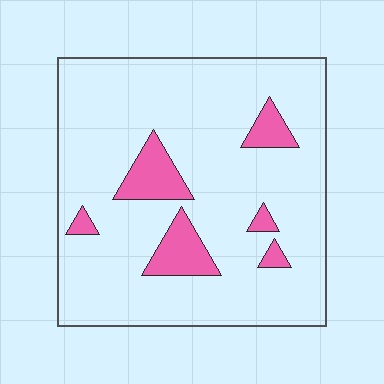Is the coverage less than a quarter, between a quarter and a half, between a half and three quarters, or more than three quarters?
Less than a quarter.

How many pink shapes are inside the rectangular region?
6.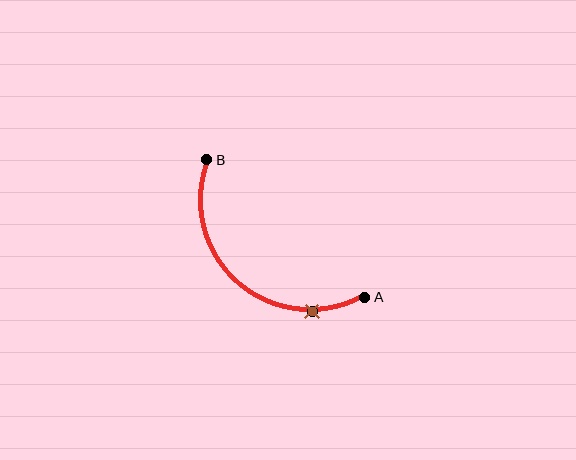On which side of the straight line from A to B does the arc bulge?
The arc bulges below and to the left of the straight line connecting A and B.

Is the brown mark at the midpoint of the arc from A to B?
No. The brown mark lies on the arc but is closer to endpoint A. The arc midpoint would be at the point on the curve equidistant along the arc from both A and B.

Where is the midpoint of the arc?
The arc midpoint is the point on the curve farthest from the straight line joining A and B. It sits below and to the left of that line.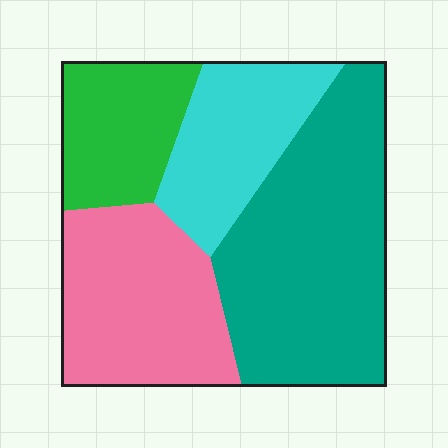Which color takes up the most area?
Teal, at roughly 40%.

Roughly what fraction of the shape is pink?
Pink takes up about one quarter (1/4) of the shape.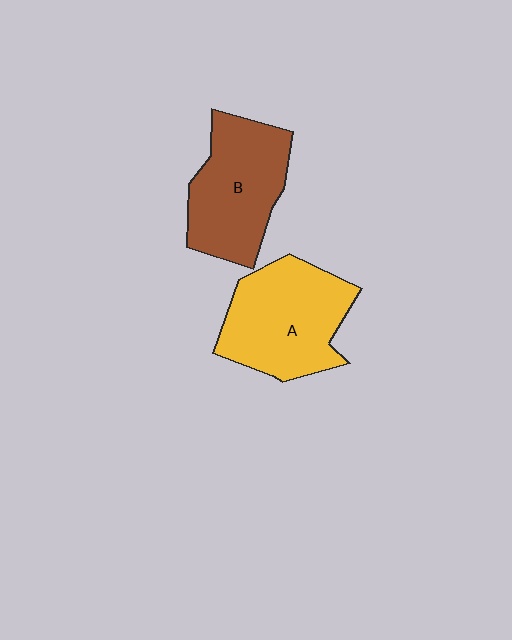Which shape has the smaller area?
Shape B (brown).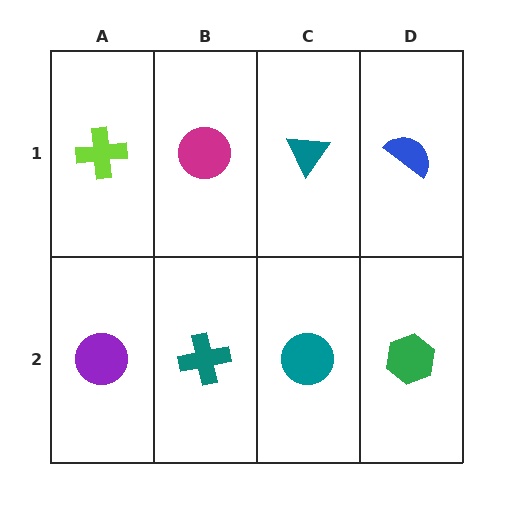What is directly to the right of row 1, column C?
A blue semicircle.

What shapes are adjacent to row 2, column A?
A lime cross (row 1, column A), a teal cross (row 2, column B).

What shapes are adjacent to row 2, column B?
A magenta circle (row 1, column B), a purple circle (row 2, column A), a teal circle (row 2, column C).